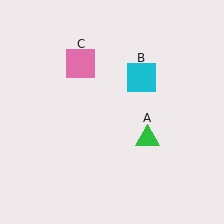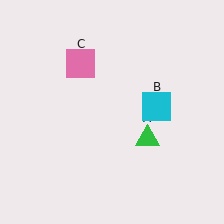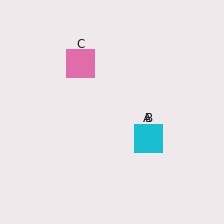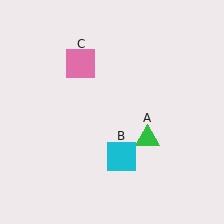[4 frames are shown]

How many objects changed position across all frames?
1 object changed position: cyan square (object B).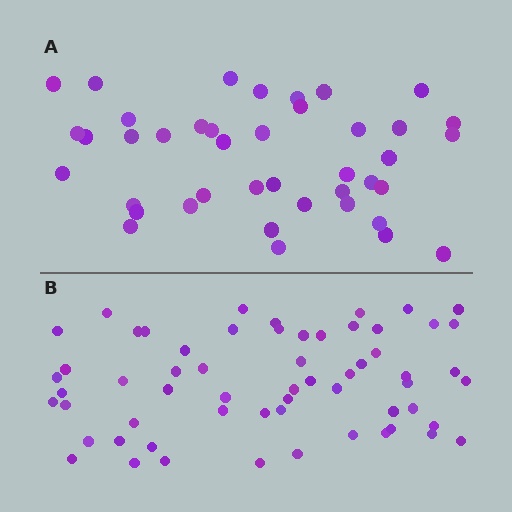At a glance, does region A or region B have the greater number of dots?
Region B (the bottom region) has more dots.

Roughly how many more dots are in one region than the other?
Region B has approximately 20 more dots than region A.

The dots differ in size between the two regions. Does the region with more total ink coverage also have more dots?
No. Region A has more total ink coverage because its dots are larger, but region B actually contains more individual dots. Total area can be misleading — the number of items is what matters here.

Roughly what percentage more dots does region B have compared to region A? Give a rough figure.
About 45% more.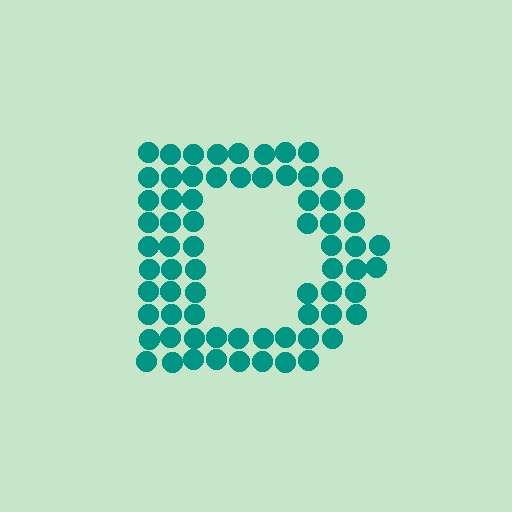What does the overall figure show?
The overall figure shows the letter D.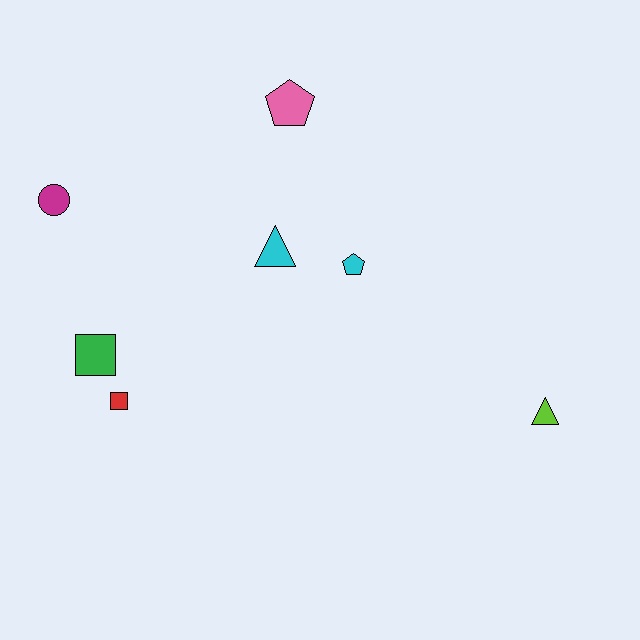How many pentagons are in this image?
There are 2 pentagons.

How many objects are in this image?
There are 7 objects.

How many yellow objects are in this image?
There are no yellow objects.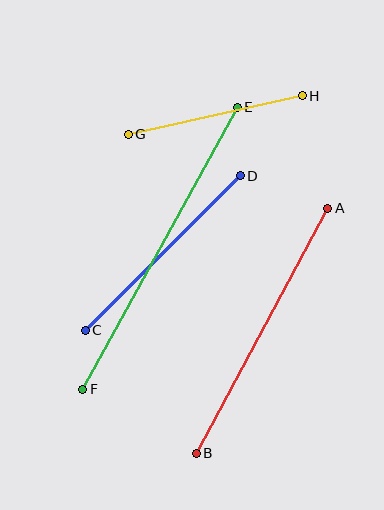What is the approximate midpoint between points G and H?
The midpoint is at approximately (215, 115) pixels.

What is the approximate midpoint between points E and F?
The midpoint is at approximately (160, 248) pixels.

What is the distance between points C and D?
The distance is approximately 219 pixels.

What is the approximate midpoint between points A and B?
The midpoint is at approximately (262, 331) pixels.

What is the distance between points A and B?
The distance is approximately 278 pixels.